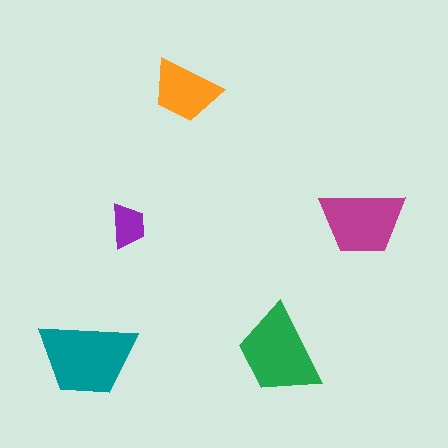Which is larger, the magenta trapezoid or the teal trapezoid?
The teal one.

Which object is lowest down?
The teal trapezoid is bottommost.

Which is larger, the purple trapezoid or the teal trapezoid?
The teal one.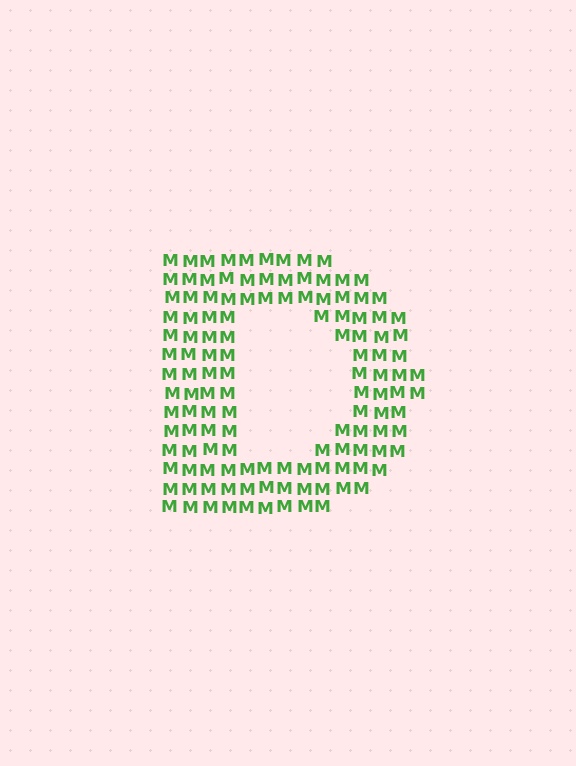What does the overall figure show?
The overall figure shows the letter D.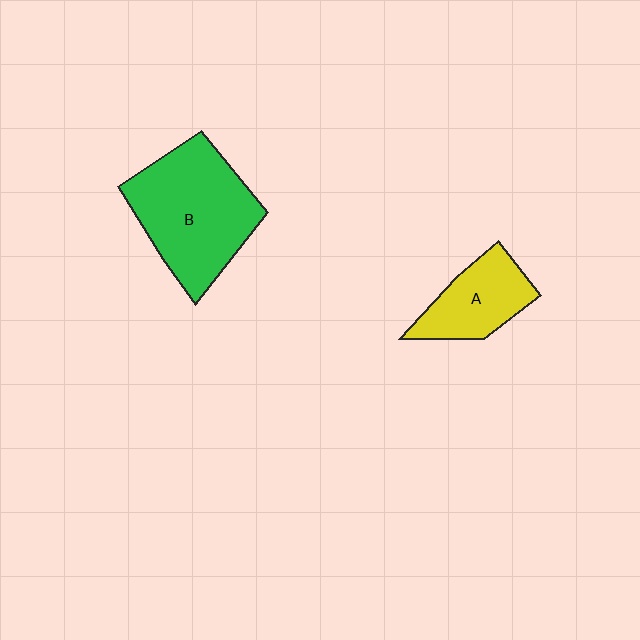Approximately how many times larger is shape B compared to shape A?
Approximately 1.9 times.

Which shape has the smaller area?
Shape A (yellow).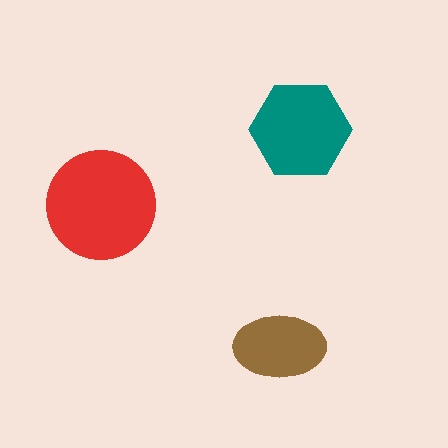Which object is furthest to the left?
The red circle is leftmost.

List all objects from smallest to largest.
The brown ellipse, the teal hexagon, the red circle.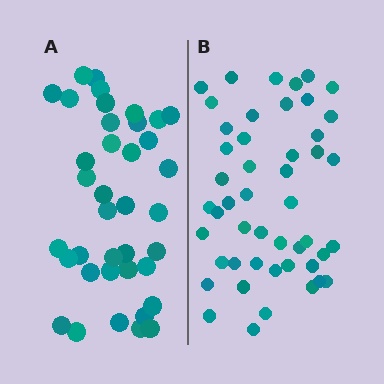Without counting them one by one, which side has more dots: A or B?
Region B (the right region) has more dots.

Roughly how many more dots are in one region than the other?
Region B has roughly 10 or so more dots than region A.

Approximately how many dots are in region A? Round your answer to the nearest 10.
About 40 dots. (The exact count is 38, which rounds to 40.)